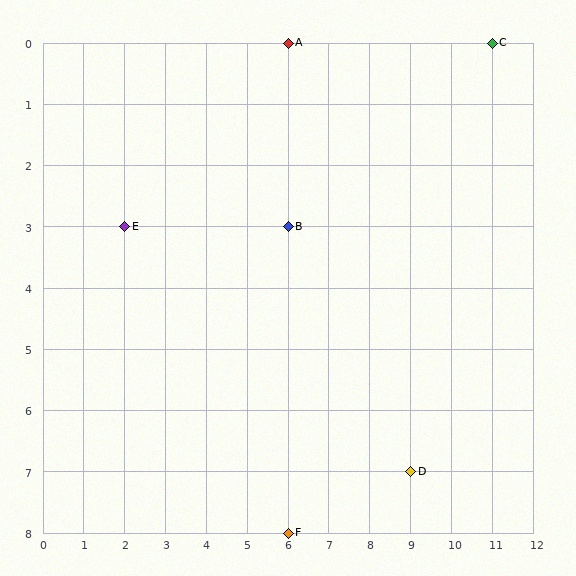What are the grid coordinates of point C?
Point C is at grid coordinates (11, 0).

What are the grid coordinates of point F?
Point F is at grid coordinates (6, 8).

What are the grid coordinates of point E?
Point E is at grid coordinates (2, 3).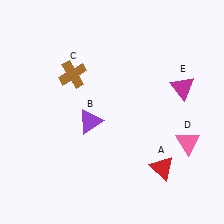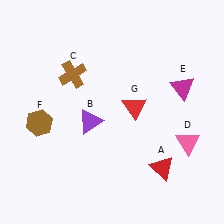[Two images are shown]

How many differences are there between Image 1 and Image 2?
There are 2 differences between the two images.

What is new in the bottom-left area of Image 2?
A brown hexagon (F) was added in the bottom-left area of Image 2.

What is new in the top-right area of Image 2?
A red triangle (G) was added in the top-right area of Image 2.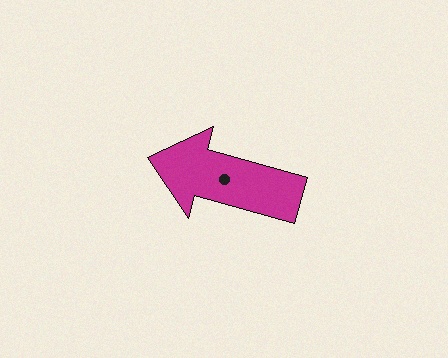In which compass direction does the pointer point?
West.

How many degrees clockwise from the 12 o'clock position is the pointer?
Approximately 286 degrees.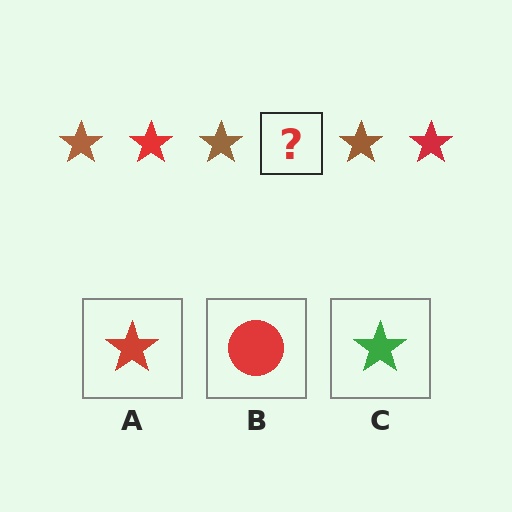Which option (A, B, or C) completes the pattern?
A.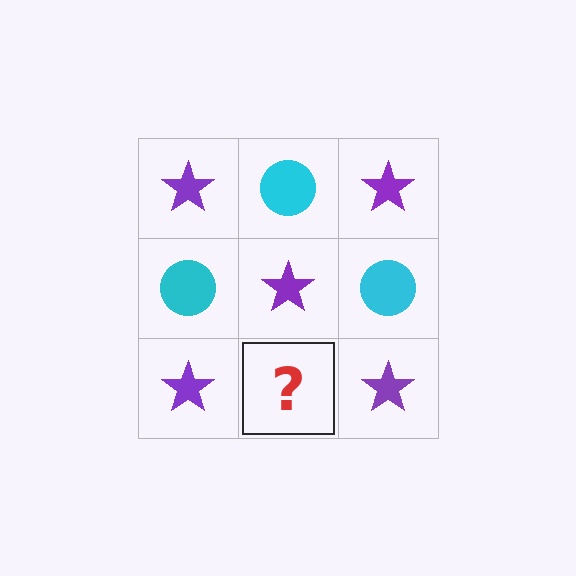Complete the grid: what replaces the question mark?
The question mark should be replaced with a cyan circle.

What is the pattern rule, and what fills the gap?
The rule is that it alternates purple star and cyan circle in a checkerboard pattern. The gap should be filled with a cyan circle.